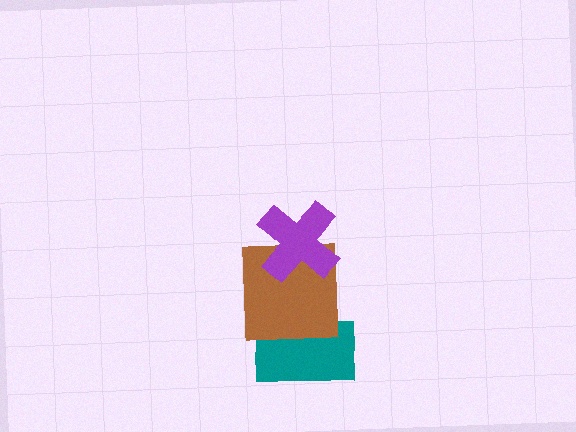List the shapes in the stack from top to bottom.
From top to bottom: the purple cross, the brown square, the teal rectangle.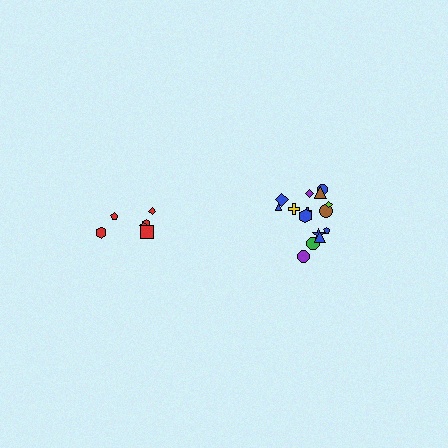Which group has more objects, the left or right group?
The right group.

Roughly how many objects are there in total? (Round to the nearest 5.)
Roughly 20 objects in total.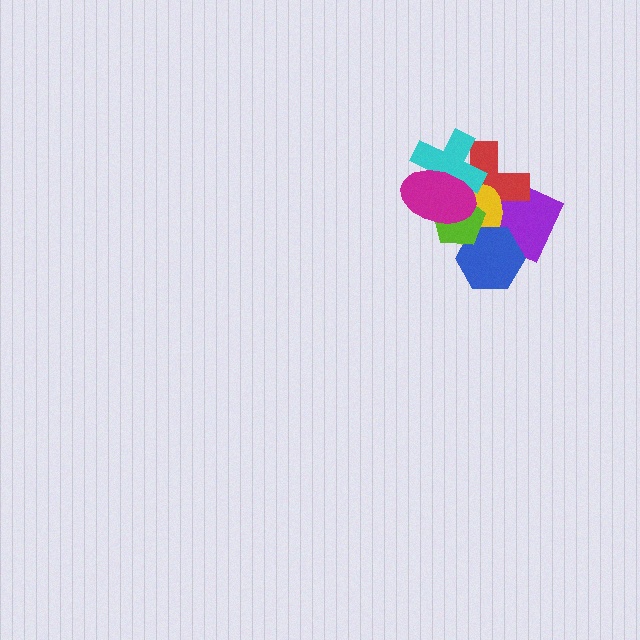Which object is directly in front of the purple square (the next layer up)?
The red cross is directly in front of the purple square.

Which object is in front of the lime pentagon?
The magenta ellipse is in front of the lime pentagon.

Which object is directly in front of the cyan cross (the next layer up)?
The lime pentagon is directly in front of the cyan cross.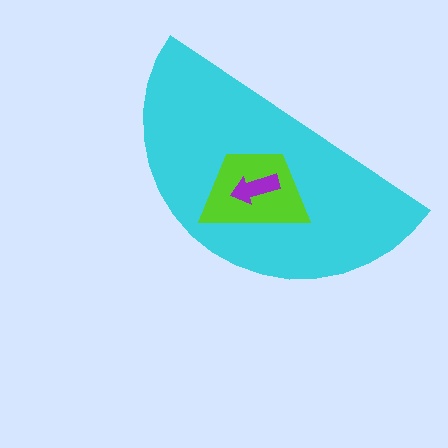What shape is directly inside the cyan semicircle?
The lime trapezoid.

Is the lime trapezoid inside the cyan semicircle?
Yes.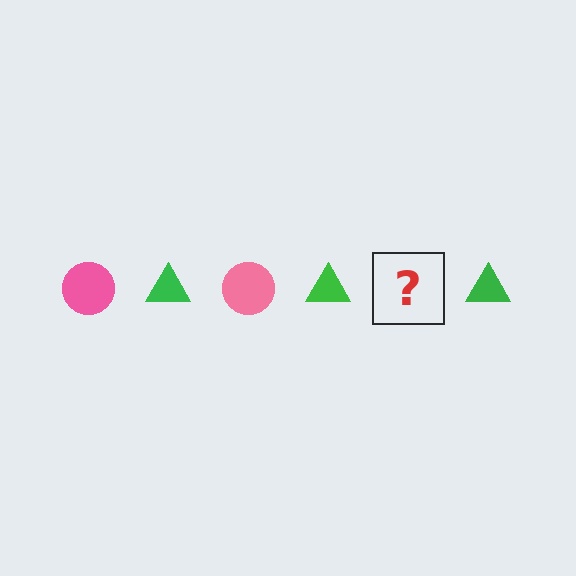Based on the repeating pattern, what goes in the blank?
The blank should be a pink circle.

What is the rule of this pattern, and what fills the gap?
The rule is that the pattern alternates between pink circle and green triangle. The gap should be filled with a pink circle.